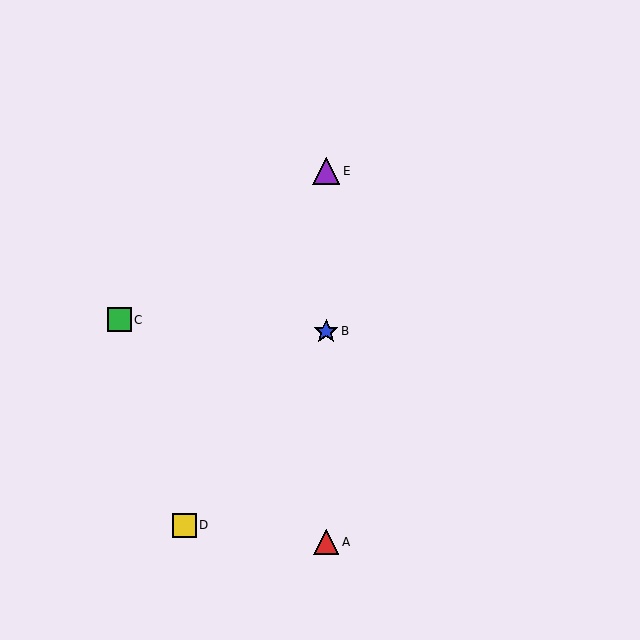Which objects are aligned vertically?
Objects A, B, E are aligned vertically.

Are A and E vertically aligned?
Yes, both are at x≈326.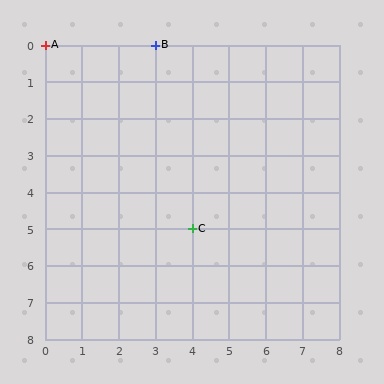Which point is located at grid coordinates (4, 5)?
Point C is at (4, 5).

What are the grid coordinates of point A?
Point A is at grid coordinates (0, 0).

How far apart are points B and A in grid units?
Points B and A are 3 columns apart.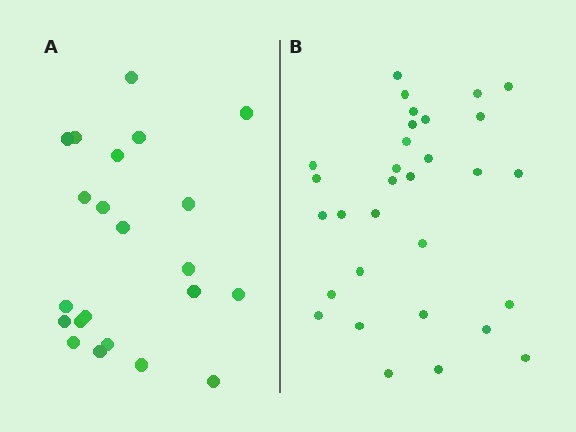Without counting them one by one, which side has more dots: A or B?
Region B (the right region) has more dots.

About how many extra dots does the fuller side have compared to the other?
Region B has roughly 8 or so more dots than region A.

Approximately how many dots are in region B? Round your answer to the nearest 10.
About 30 dots. (The exact count is 31, which rounds to 30.)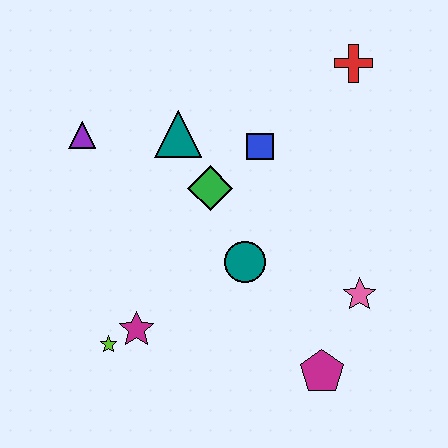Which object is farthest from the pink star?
The purple triangle is farthest from the pink star.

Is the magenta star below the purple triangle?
Yes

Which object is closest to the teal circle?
The green diamond is closest to the teal circle.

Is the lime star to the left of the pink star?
Yes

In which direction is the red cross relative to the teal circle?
The red cross is above the teal circle.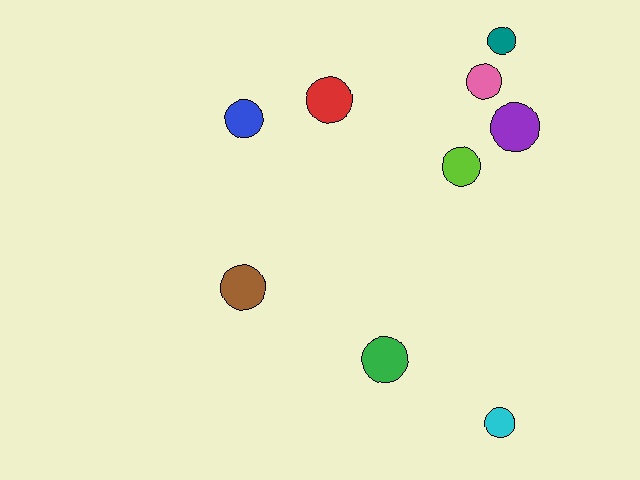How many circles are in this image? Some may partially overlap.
There are 9 circles.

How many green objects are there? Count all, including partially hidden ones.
There is 1 green object.